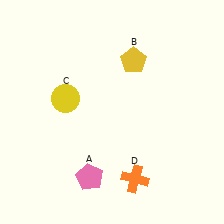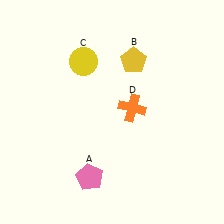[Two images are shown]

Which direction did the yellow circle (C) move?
The yellow circle (C) moved up.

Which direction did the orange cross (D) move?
The orange cross (D) moved up.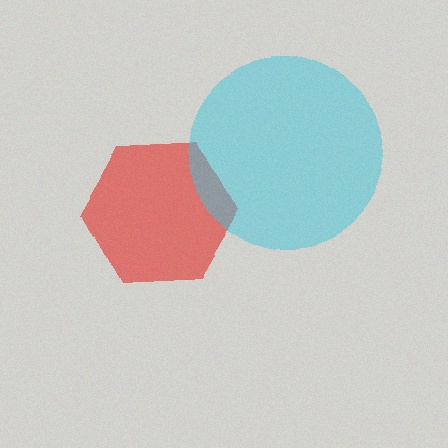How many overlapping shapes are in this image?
There are 2 overlapping shapes in the image.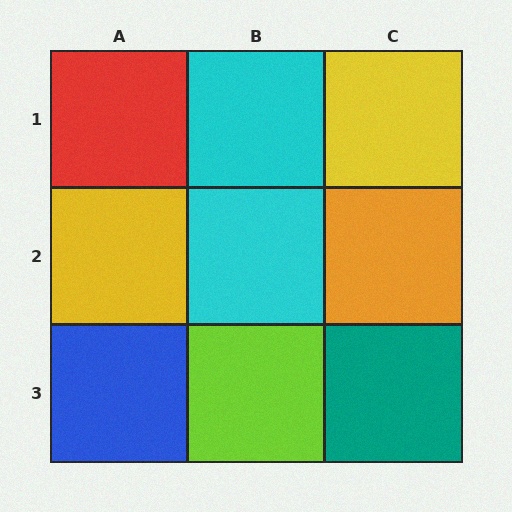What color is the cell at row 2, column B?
Cyan.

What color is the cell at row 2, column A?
Yellow.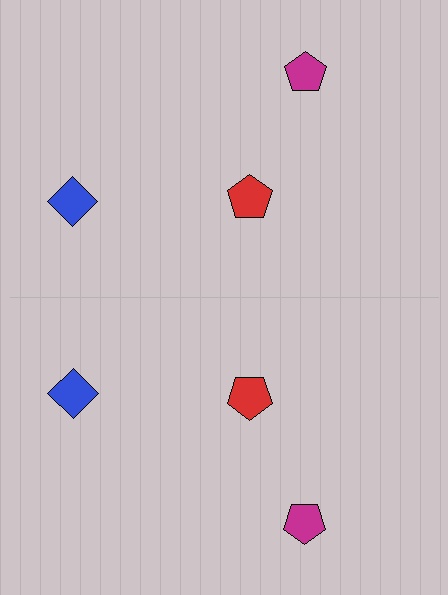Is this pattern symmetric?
Yes, this pattern has bilateral (reflection) symmetry.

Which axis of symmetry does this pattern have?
The pattern has a horizontal axis of symmetry running through the center of the image.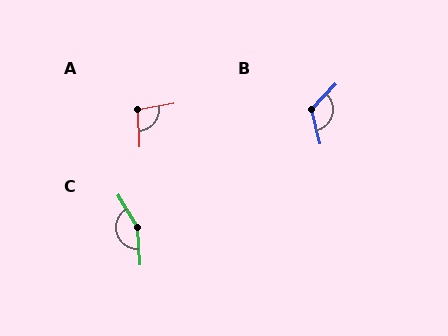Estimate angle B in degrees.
Approximately 122 degrees.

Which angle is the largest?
C, at approximately 152 degrees.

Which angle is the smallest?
A, at approximately 97 degrees.